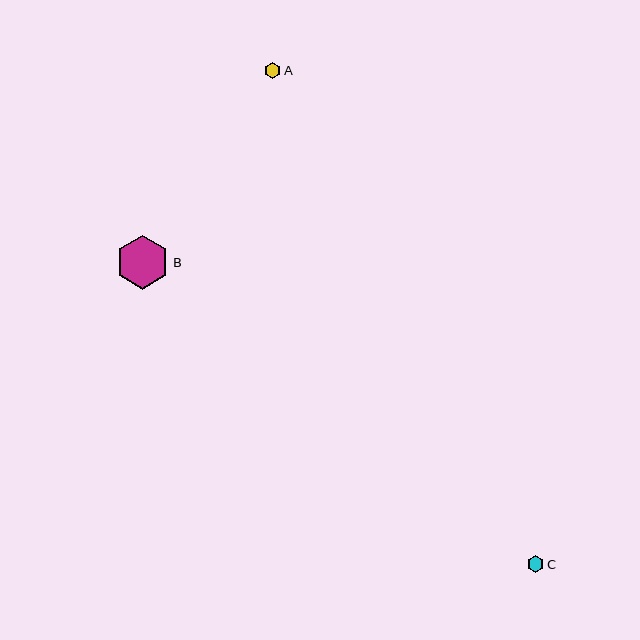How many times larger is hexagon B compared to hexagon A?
Hexagon B is approximately 3.4 times the size of hexagon A.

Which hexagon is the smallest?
Hexagon A is the smallest with a size of approximately 16 pixels.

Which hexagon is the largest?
Hexagon B is the largest with a size of approximately 54 pixels.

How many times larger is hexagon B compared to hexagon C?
Hexagon B is approximately 3.3 times the size of hexagon C.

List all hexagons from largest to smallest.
From largest to smallest: B, C, A.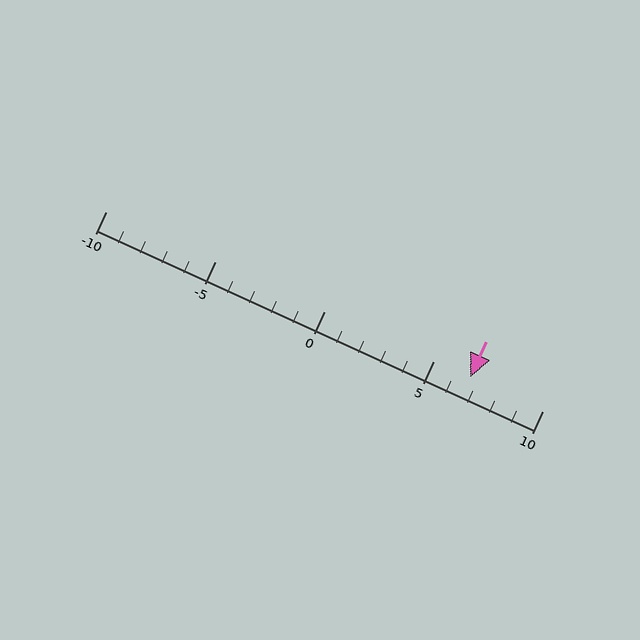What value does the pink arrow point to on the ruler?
The pink arrow points to approximately 7.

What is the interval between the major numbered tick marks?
The major tick marks are spaced 5 units apart.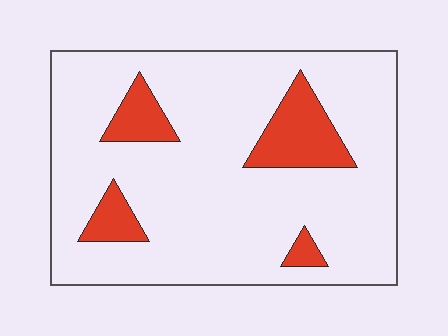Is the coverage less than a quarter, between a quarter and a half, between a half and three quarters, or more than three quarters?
Less than a quarter.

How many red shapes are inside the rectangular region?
4.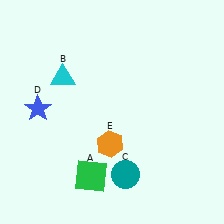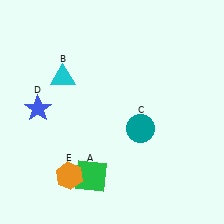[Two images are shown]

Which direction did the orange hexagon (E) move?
The orange hexagon (E) moved left.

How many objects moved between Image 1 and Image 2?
2 objects moved between the two images.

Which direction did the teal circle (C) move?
The teal circle (C) moved up.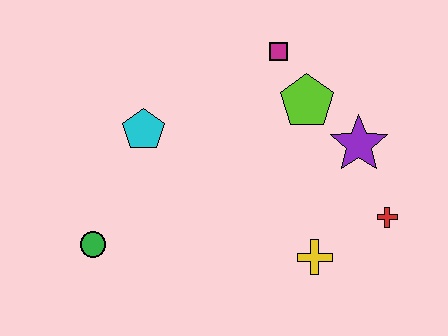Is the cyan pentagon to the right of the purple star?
No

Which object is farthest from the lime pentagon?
The green circle is farthest from the lime pentagon.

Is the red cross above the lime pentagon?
No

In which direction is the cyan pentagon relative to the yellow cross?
The cyan pentagon is to the left of the yellow cross.